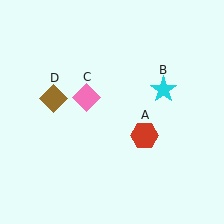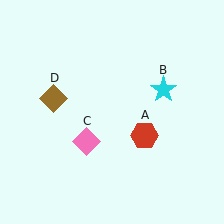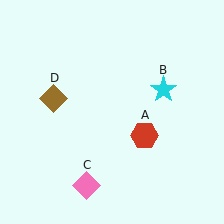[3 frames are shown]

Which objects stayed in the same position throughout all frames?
Red hexagon (object A) and cyan star (object B) and brown diamond (object D) remained stationary.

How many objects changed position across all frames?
1 object changed position: pink diamond (object C).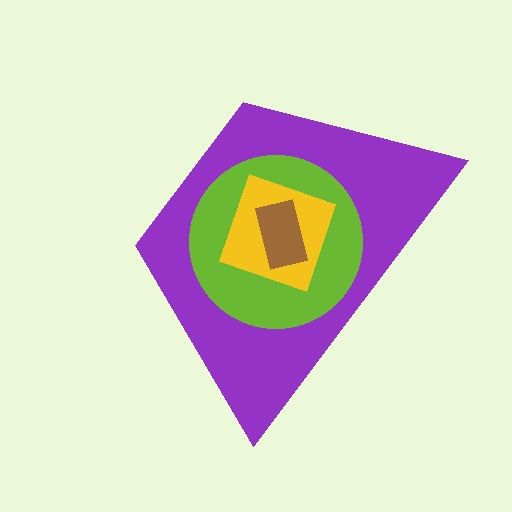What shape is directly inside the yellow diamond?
The brown rectangle.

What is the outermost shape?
The purple trapezoid.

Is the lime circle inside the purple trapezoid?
Yes.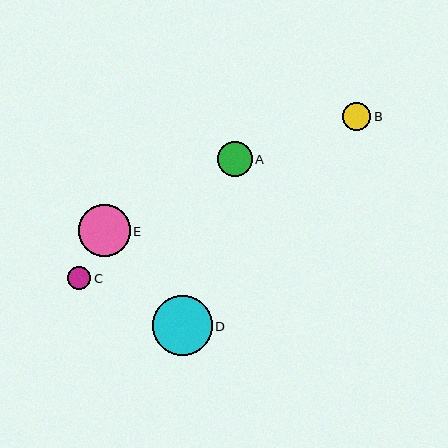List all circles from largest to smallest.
From largest to smallest: D, E, A, B, C.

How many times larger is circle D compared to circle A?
Circle D is approximately 1.7 times the size of circle A.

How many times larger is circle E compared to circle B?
Circle E is approximately 1.8 times the size of circle B.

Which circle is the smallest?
Circle C is the smallest with a size of approximately 23 pixels.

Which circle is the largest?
Circle D is the largest with a size of approximately 59 pixels.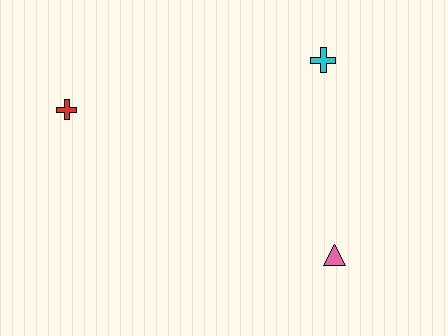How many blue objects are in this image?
There are no blue objects.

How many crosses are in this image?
There are 2 crosses.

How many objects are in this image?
There are 3 objects.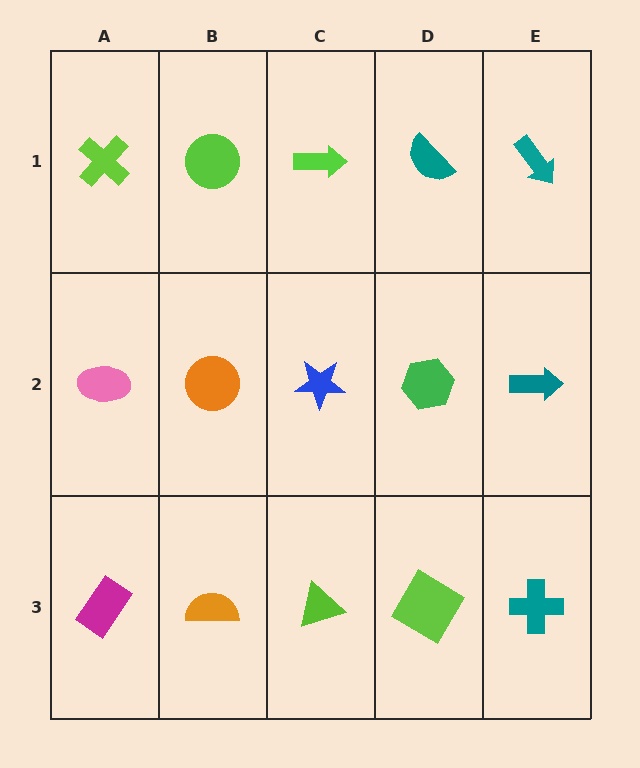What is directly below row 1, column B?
An orange circle.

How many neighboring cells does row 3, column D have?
3.